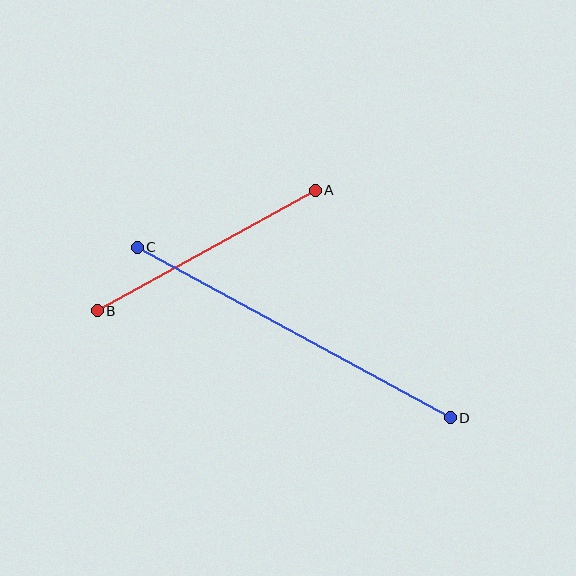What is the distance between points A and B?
The distance is approximately 249 pixels.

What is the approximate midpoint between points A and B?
The midpoint is at approximately (206, 250) pixels.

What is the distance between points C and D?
The distance is approximately 357 pixels.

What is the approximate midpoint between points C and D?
The midpoint is at approximately (294, 332) pixels.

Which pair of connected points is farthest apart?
Points C and D are farthest apart.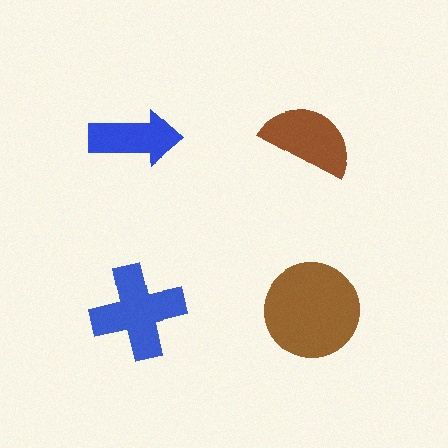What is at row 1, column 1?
A blue arrow.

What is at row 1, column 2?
A brown semicircle.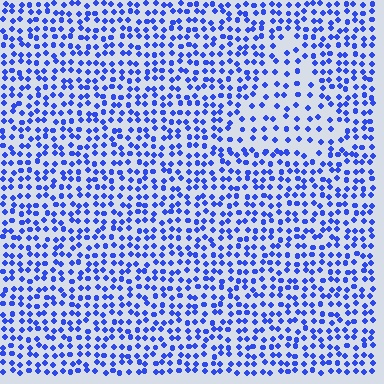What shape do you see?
I see a triangle.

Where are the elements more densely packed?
The elements are more densely packed outside the triangle boundary.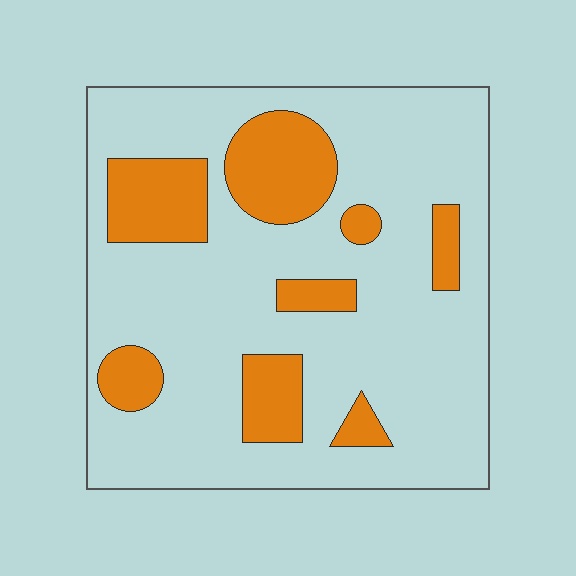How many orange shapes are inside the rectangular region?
8.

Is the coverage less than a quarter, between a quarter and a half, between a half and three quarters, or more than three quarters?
Less than a quarter.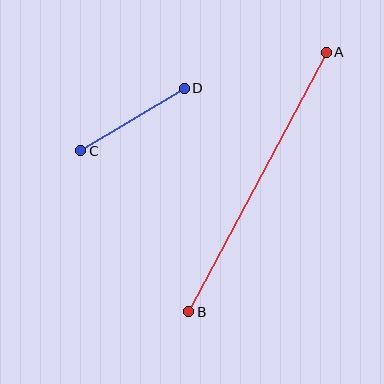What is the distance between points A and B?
The distance is approximately 294 pixels.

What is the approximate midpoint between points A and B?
The midpoint is at approximately (258, 182) pixels.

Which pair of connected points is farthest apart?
Points A and B are farthest apart.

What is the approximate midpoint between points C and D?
The midpoint is at approximately (132, 119) pixels.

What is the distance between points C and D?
The distance is approximately 121 pixels.